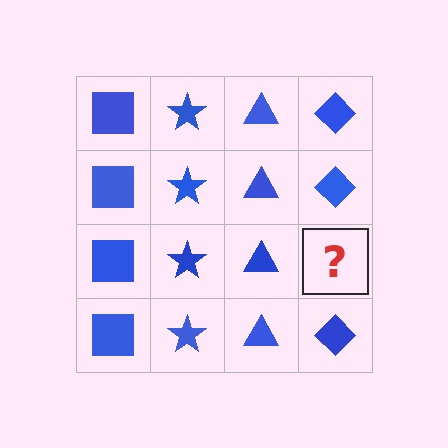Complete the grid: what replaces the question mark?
The question mark should be replaced with a blue diamond.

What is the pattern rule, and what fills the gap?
The rule is that each column has a consistent shape. The gap should be filled with a blue diamond.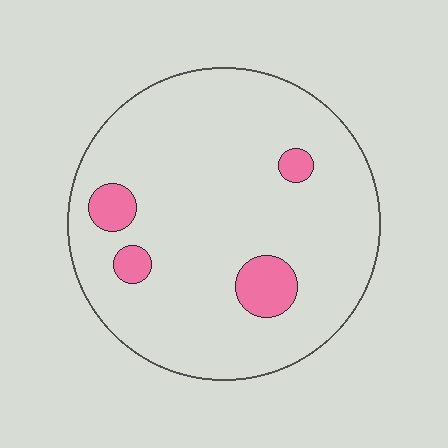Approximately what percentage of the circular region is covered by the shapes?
Approximately 10%.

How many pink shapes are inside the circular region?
4.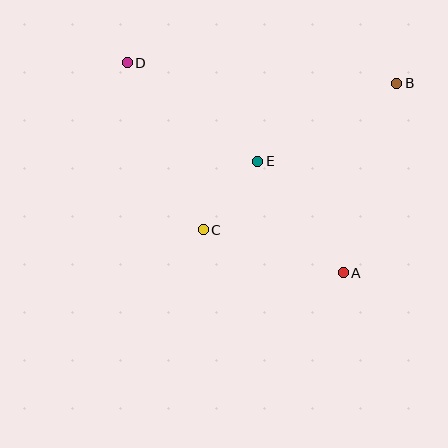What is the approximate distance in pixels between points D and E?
The distance between D and E is approximately 163 pixels.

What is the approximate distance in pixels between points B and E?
The distance between B and E is approximately 159 pixels.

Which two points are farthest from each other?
Points A and D are farthest from each other.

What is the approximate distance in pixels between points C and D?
The distance between C and D is approximately 183 pixels.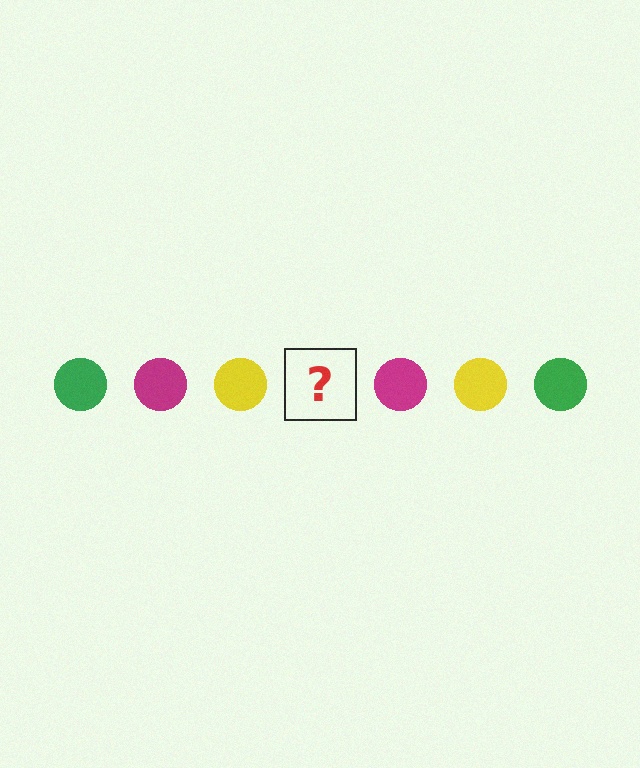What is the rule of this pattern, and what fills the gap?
The rule is that the pattern cycles through green, magenta, yellow circles. The gap should be filled with a green circle.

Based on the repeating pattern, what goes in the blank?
The blank should be a green circle.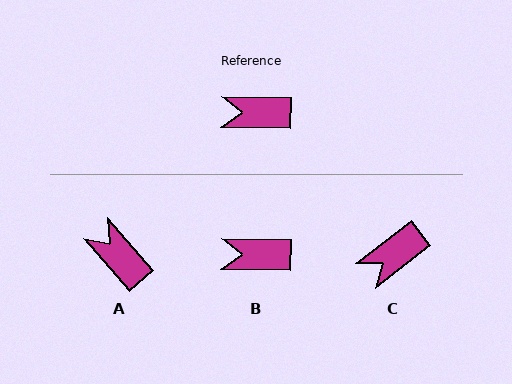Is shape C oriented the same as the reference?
No, it is off by about 39 degrees.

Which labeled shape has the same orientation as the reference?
B.